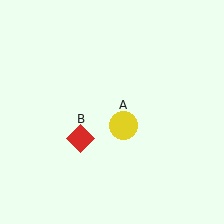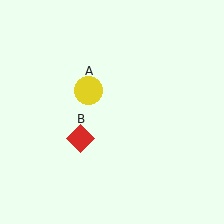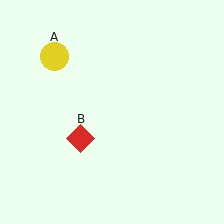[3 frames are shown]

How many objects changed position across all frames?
1 object changed position: yellow circle (object A).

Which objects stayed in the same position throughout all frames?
Red diamond (object B) remained stationary.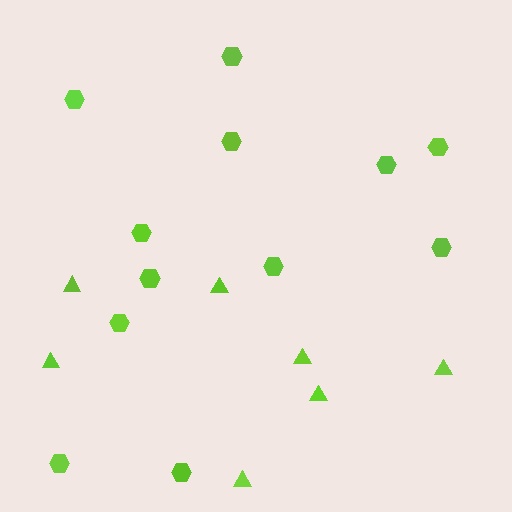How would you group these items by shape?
There are 2 groups: one group of triangles (7) and one group of hexagons (12).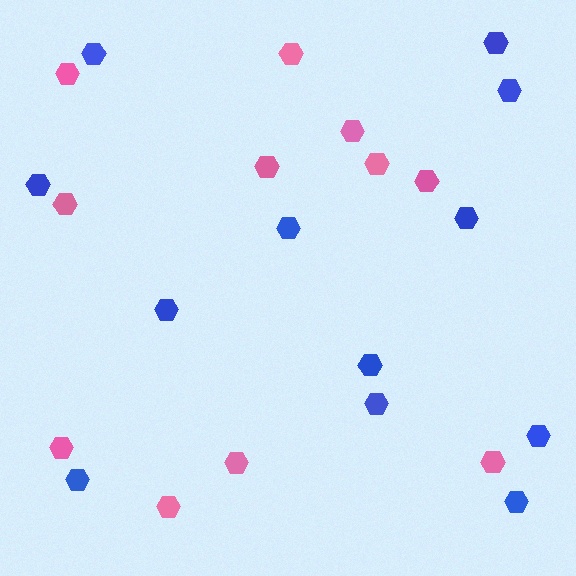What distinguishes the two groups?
There are 2 groups: one group of pink hexagons (11) and one group of blue hexagons (12).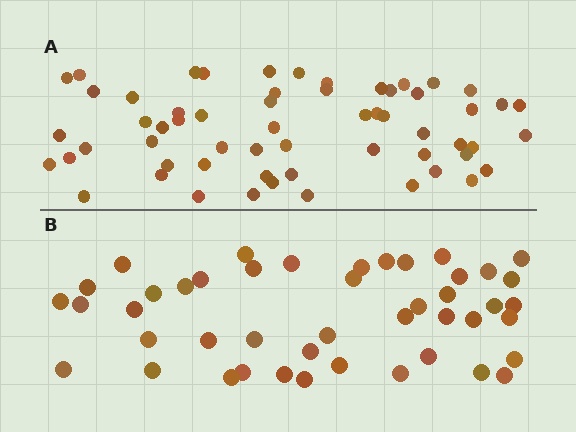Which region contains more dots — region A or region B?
Region A (the top region) has more dots.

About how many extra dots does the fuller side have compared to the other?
Region A has approximately 15 more dots than region B.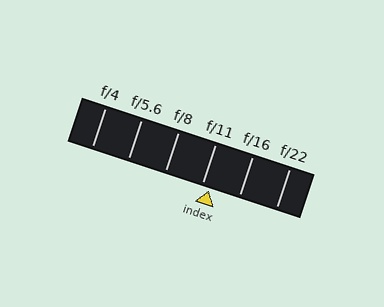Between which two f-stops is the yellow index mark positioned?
The index mark is between f/11 and f/16.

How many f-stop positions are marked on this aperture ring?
There are 6 f-stop positions marked.